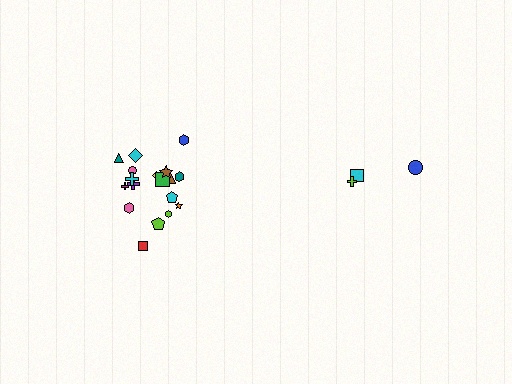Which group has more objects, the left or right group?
The left group.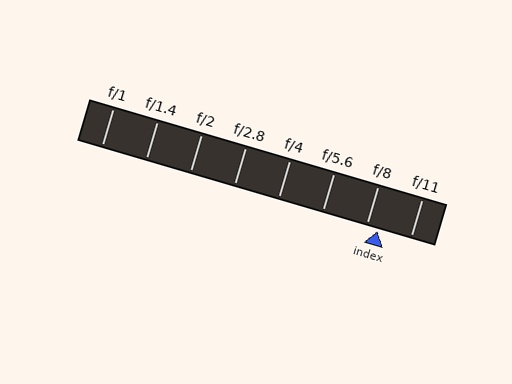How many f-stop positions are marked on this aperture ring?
There are 8 f-stop positions marked.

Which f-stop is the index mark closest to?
The index mark is closest to f/8.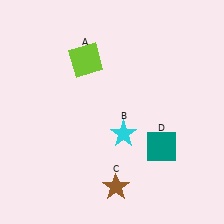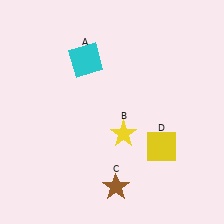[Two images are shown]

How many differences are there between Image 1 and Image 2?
There are 3 differences between the two images.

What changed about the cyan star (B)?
In Image 1, B is cyan. In Image 2, it changed to yellow.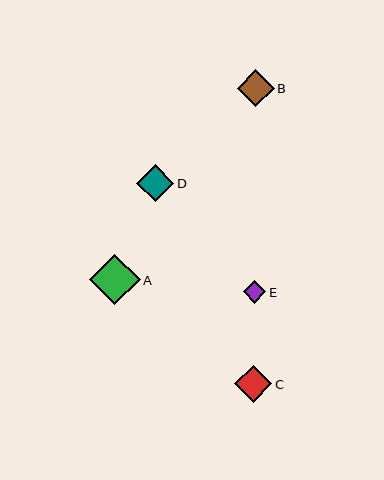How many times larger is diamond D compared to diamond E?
Diamond D is approximately 1.6 times the size of diamond E.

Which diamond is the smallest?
Diamond E is the smallest with a size of approximately 23 pixels.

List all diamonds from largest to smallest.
From largest to smallest: A, D, B, C, E.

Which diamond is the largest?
Diamond A is the largest with a size of approximately 50 pixels.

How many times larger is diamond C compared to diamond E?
Diamond C is approximately 1.6 times the size of diamond E.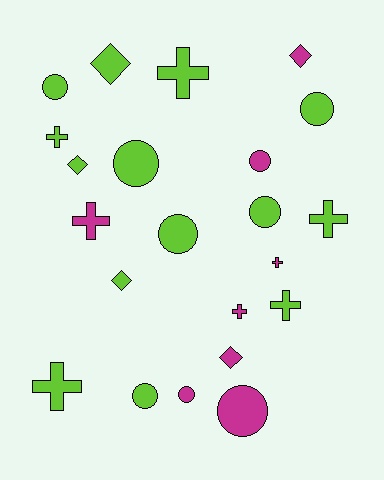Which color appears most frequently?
Lime, with 14 objects.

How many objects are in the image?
There are 22 objects.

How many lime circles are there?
There are 6 lime circles.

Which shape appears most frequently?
Circle, with 9 objects.